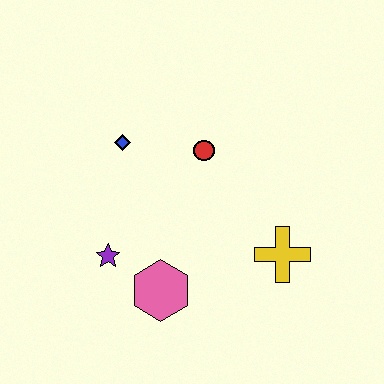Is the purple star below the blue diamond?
Yes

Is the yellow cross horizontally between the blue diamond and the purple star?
No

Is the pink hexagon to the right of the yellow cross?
No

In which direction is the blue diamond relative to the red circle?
The blue diamond is to the left of the red circle.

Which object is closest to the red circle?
The blue diamond is closest to the red circle.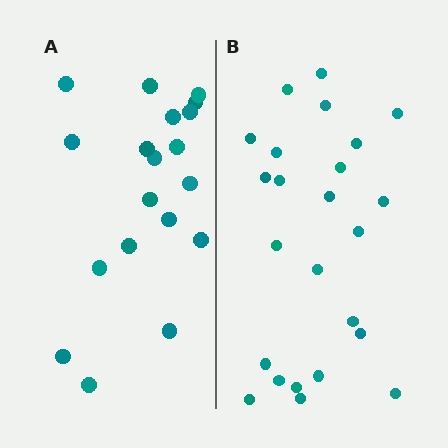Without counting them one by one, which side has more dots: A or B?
Region B (the right region) has more dots.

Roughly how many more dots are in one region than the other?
Region B has about 5 more dots than region A.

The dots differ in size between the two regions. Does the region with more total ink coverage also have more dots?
No. Region A has more total ink coverage because its dots are larger, but region B actually contains more individual dots. Total area can be misleading — the number of items is what matters here.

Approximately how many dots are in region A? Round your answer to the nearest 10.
About 20 dots. (The exact count is 19, which rounds to 20.)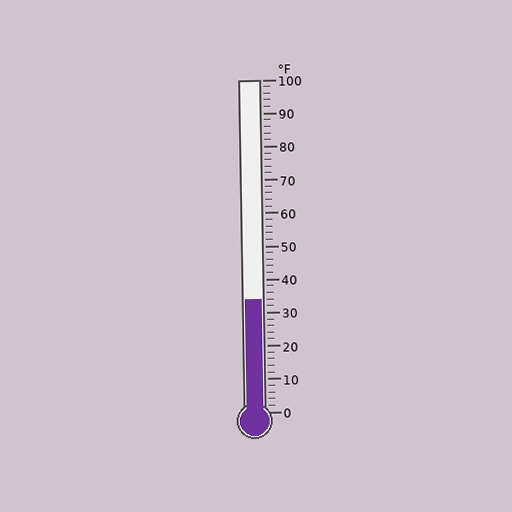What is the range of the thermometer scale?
The thermometer scale ranges from 0°F to 100°F.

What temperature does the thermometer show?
The thermometer shows approximately 34°F.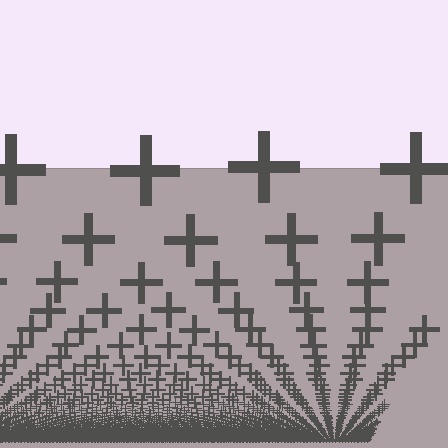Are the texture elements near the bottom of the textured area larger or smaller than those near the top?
Smaller. The gradient is inverted — elements near the bottom are smaller and denser.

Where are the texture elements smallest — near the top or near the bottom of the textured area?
Near the bottom.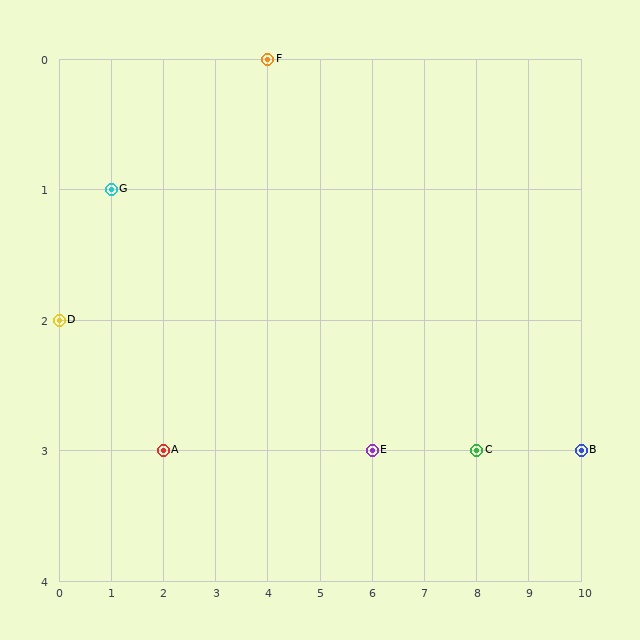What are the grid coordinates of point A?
Point A is at grid coordinates (2, 3).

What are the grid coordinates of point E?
Point E is at grid coordinates (6, 3).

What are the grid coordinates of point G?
Point G is at grid coordinates (1, 1).